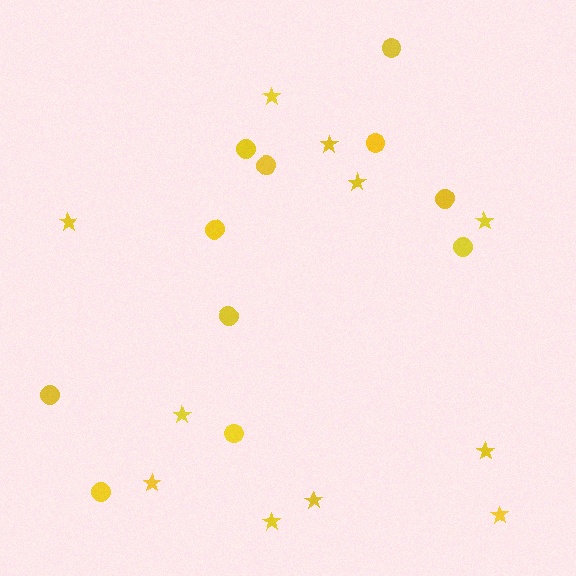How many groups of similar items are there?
There are 2 groups: one group of circles (11) and one group of stars (11).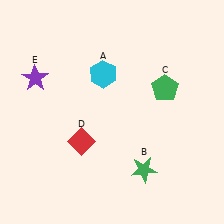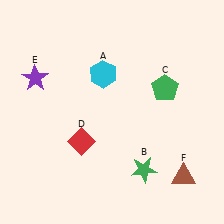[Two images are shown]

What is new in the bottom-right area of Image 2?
A brown triangle (F) was added in the bottom-right area of Image 2.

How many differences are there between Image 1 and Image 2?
There is 1 difference between the two images.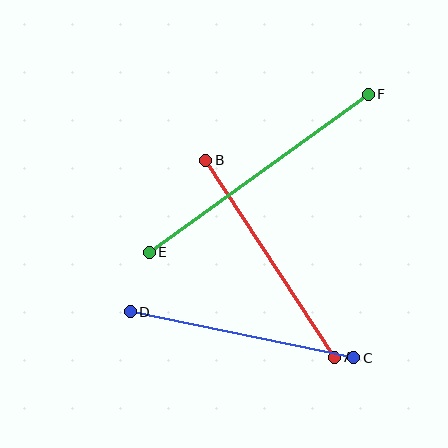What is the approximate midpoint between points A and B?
The midpoint is at approximately (270, 259) pixels.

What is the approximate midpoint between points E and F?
The midpoint is at approximately (259, 173) pixels.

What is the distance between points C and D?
The distance is approximately 228 pixels.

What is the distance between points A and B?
The distance is approximately 235 pixels.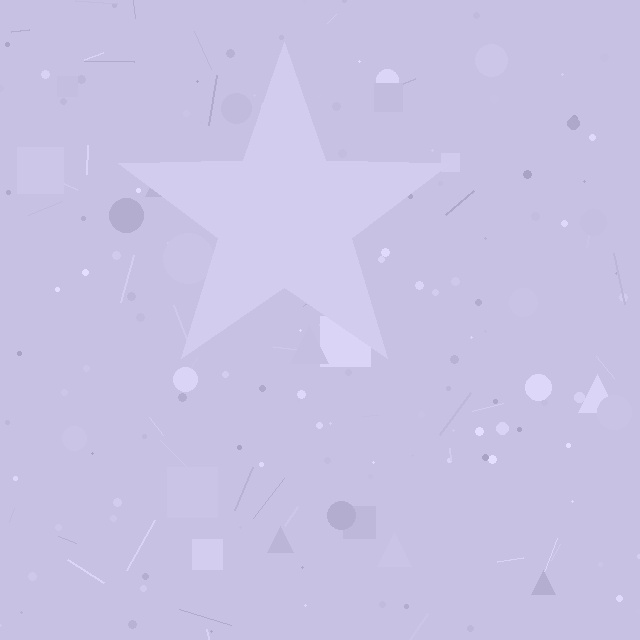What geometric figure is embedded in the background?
A star is embedded in the background.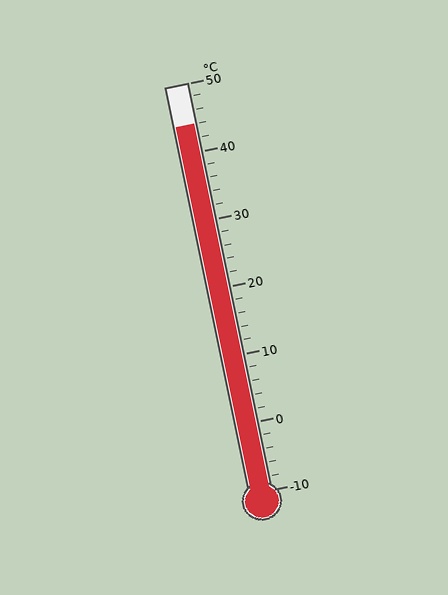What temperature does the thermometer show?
The thermometer shows approximately 44°C.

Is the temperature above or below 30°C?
The temperature is above 30°C.